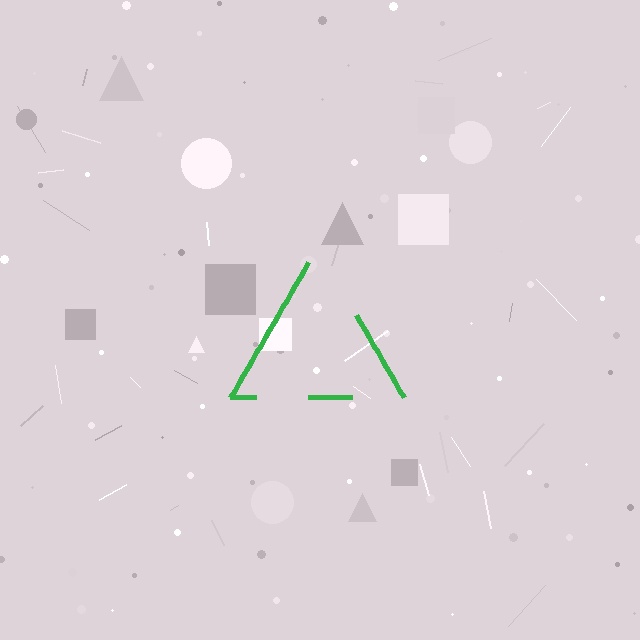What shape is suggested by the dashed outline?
The dashed outline suggests a triangle.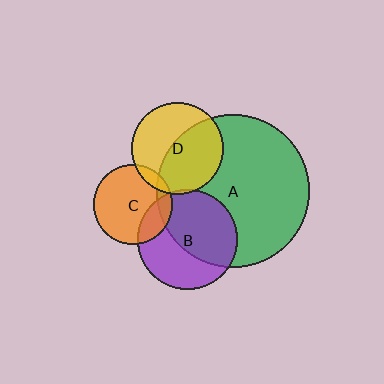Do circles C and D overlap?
Yes.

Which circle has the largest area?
Circle A (green).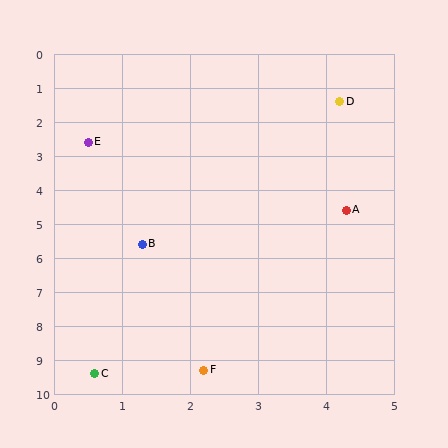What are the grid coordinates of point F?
Point F is at approximately (2.2, 9.3).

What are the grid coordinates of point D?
Point D is at approximately (4.2, 1.4).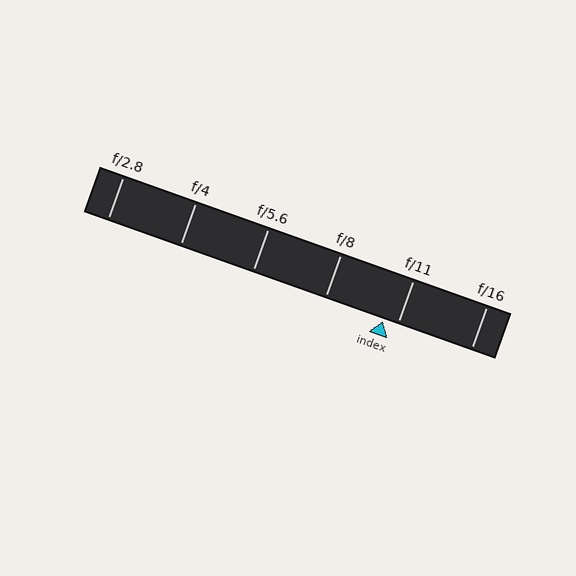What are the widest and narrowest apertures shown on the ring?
The widest aperture shown is f/2.8 and the narrowest is f/16.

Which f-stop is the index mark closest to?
The index mark is closest to f/11.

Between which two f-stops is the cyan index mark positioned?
The index mark is between f/8 and f/11.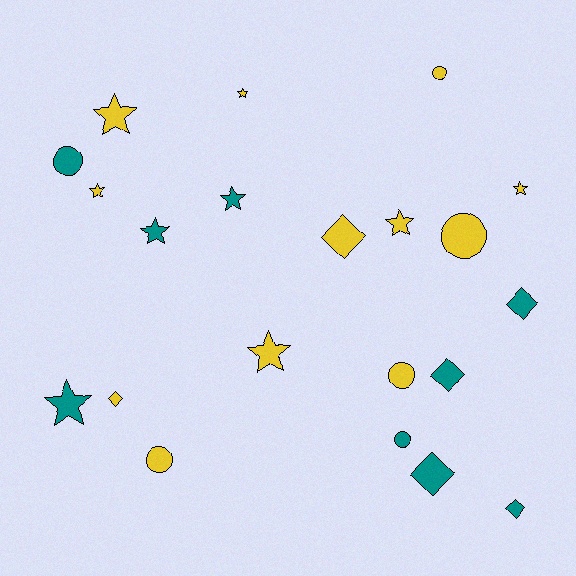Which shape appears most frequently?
Star, with 9 objects.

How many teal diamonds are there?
There are 4 teal diamonds.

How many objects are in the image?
There are 21 objects.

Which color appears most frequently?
Yellow, with 12 objects.